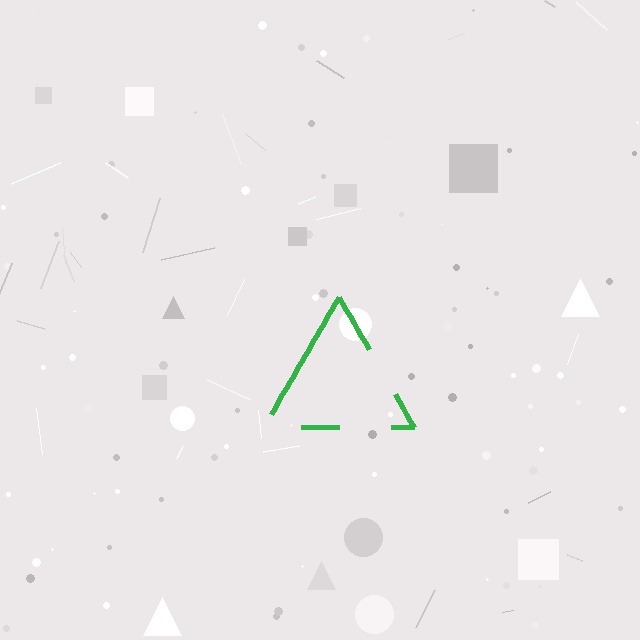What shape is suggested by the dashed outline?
The dashed outline suggests a triangle.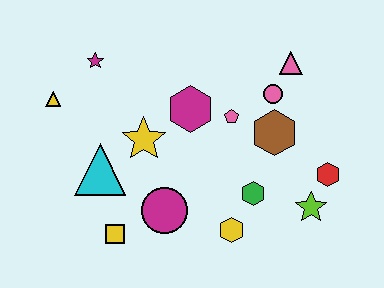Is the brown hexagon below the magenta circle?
No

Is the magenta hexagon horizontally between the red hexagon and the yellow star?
Yes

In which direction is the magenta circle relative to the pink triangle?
The magenta circle is below the pink triangle.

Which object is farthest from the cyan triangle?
The red hexagon is farthest from the cyan triangle.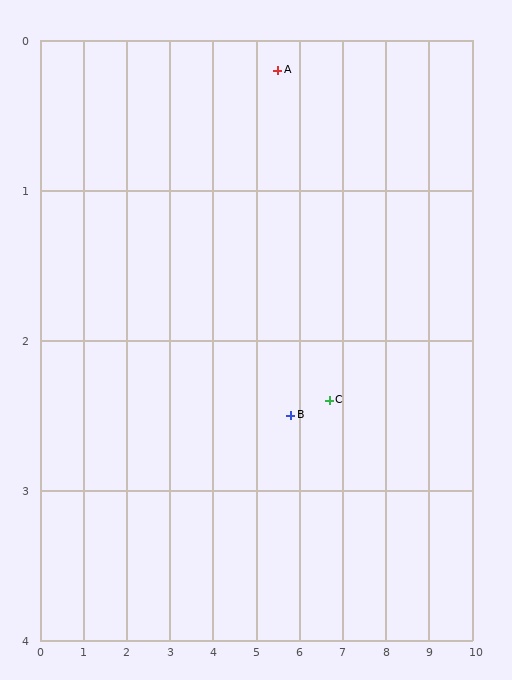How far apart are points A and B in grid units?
Points A and B are about 2.3 grid units apart.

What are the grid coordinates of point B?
Point B is at approximately (5.8, 2.5).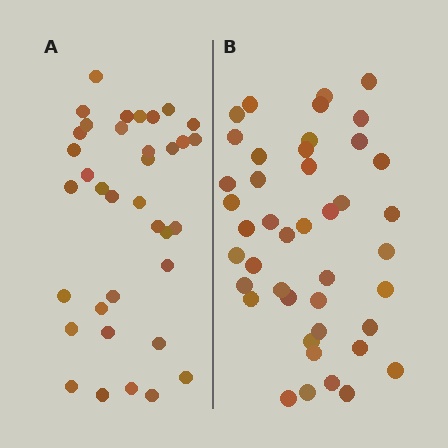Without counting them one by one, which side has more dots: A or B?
Region B (the right region) has more dots.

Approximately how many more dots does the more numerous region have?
Region B has roughly 8 or so more dots than region A.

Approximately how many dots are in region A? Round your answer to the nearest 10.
About 40 dots. (The exact count is 36, which rounds to 40.)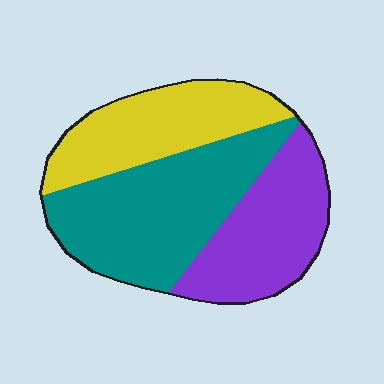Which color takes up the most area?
Teal, at roughly 40%.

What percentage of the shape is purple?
Purple covers 30% of the shape.